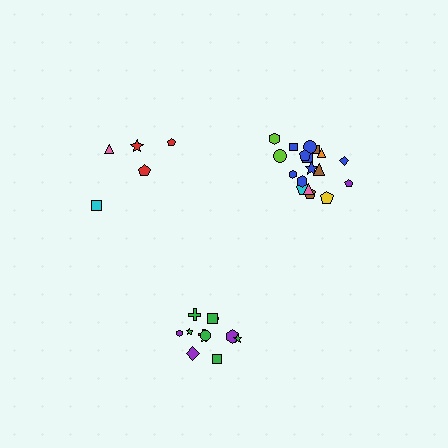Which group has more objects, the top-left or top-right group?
The top-right group.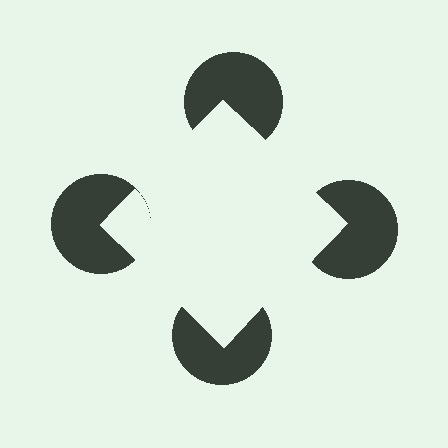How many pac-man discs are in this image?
There are 4 — one at each vertex of the illusory square.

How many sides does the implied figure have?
4 sides.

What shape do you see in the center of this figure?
An illusory square — its edges are inferred from the aligned wedge cuts in the pac-man discs, not physically drawn.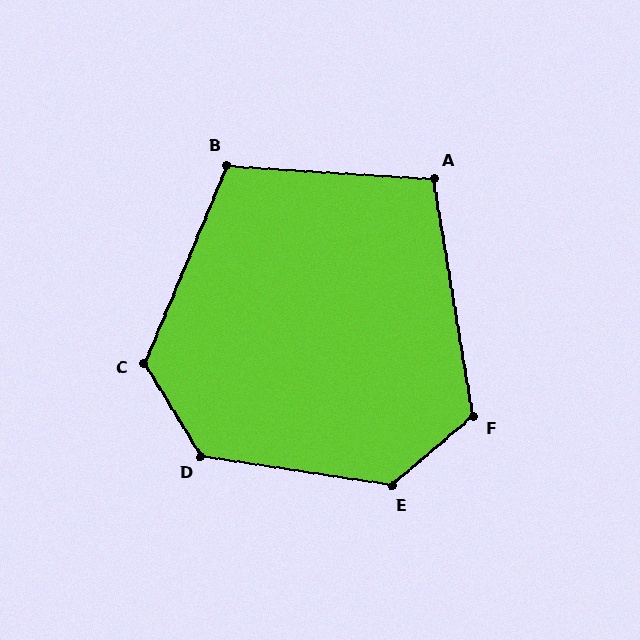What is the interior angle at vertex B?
Approximately 109 degrees (obtuse).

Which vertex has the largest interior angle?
E, at approximately 131 degrees.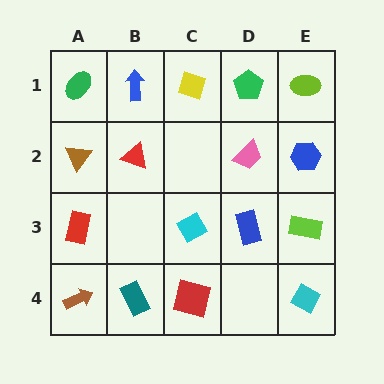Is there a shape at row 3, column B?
No, that cell is empty.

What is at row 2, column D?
A pink trapezoid.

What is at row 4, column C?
A red square.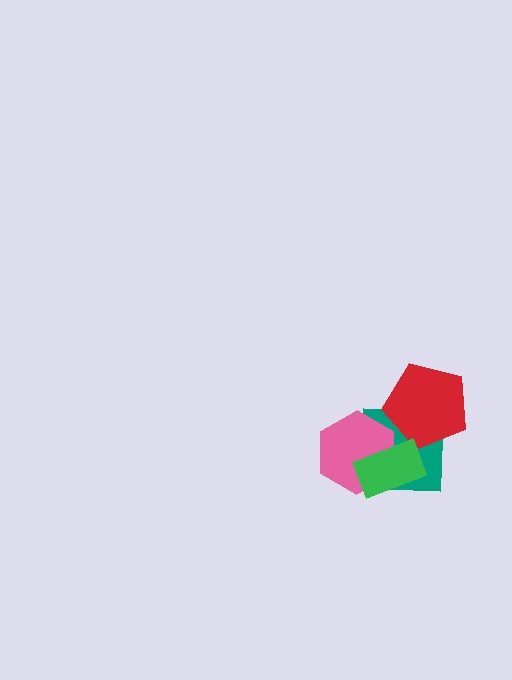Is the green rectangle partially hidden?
No, no other shape covers it.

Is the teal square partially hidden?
Yes, it is partially covered by another shape.